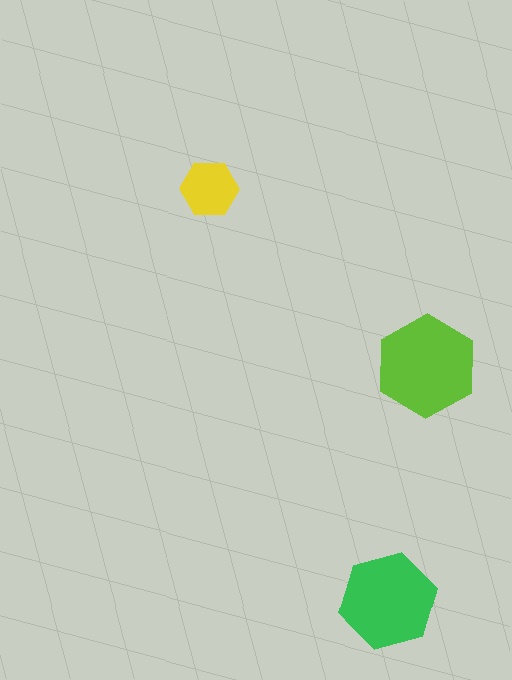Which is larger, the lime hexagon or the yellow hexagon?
The lime one.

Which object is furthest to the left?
The yellow hexagon is leftmost.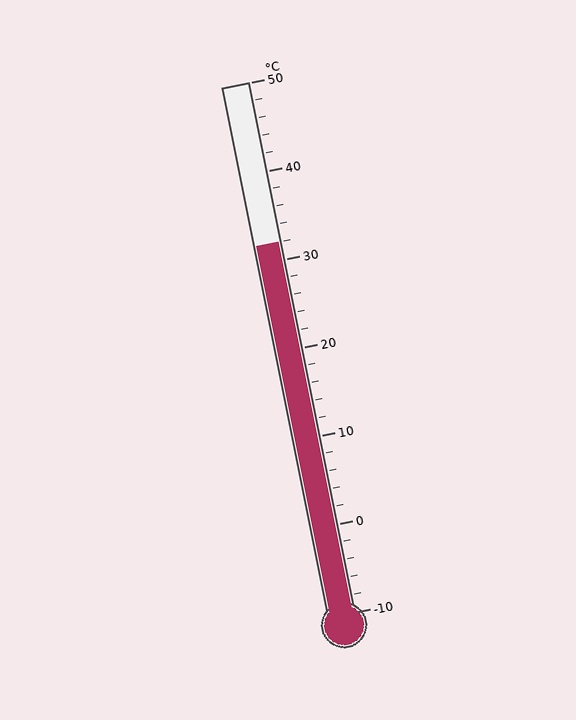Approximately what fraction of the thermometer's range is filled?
The thermometer is filled to approximately 70% of its range.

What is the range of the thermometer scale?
The thermometer scale ranges from -10°C to 50°C.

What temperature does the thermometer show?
The thermometer shows approximately 32°C.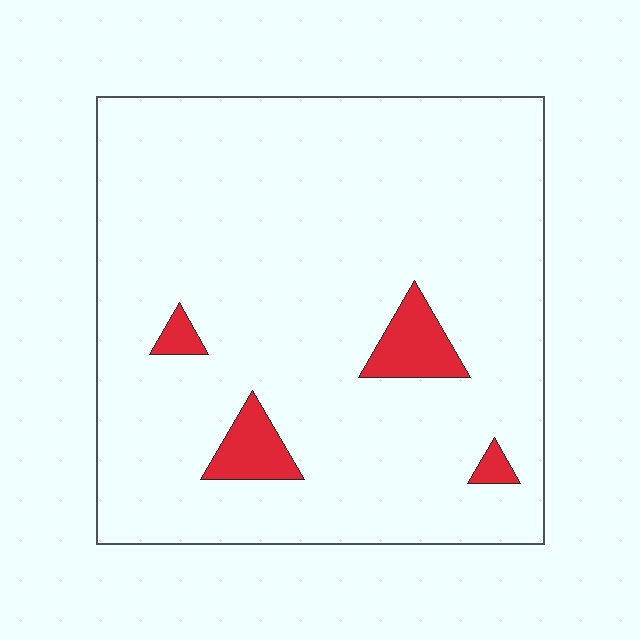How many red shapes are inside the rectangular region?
4.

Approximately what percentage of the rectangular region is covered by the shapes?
Approximately 5%.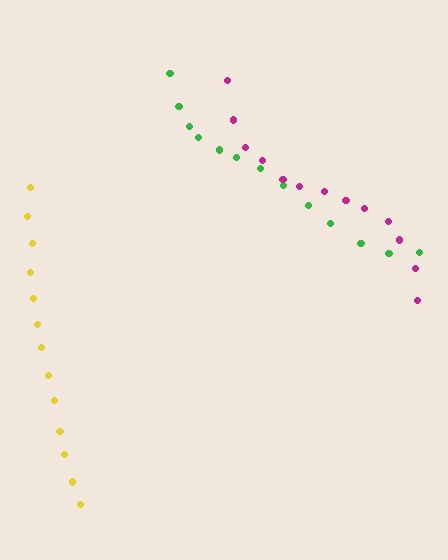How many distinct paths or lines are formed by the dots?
There are 3 distinct paths.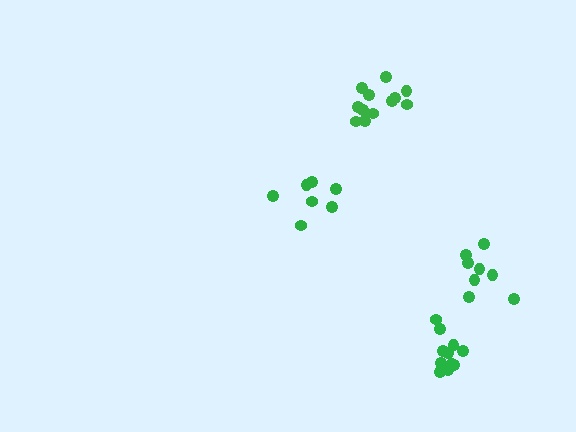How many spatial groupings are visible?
There are 4 spatial groupings.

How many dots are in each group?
Group 1: 7 dots, Group 2: 11 dots, Group 3: 8 dots, Group 4: 12 dots (38 total).